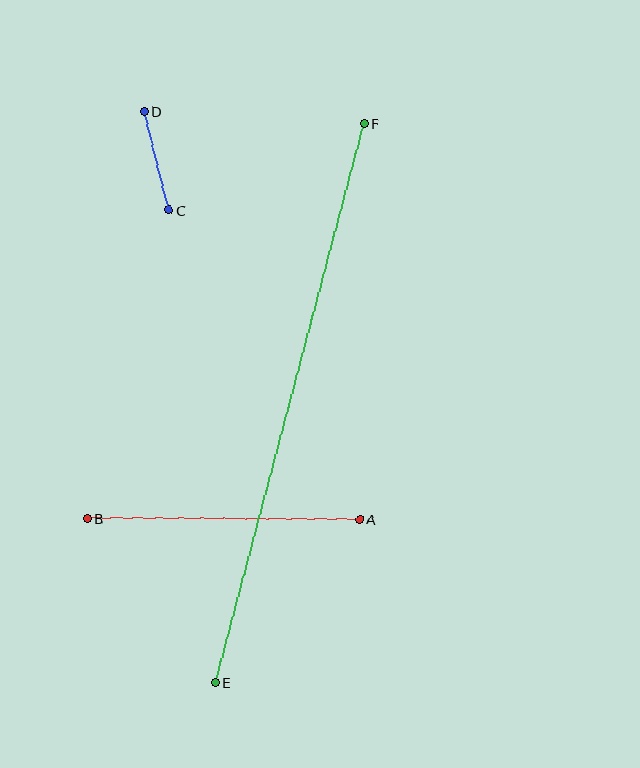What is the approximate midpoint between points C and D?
The midpoint is at approximately (157, 161) pixels.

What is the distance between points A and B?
The distance is approximately 272 pixels.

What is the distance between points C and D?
The distance is approximately 102 pixels.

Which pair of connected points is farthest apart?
Points E and F are farthest apart.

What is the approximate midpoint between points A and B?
The midpoint is at approximately (224, 519) pixels.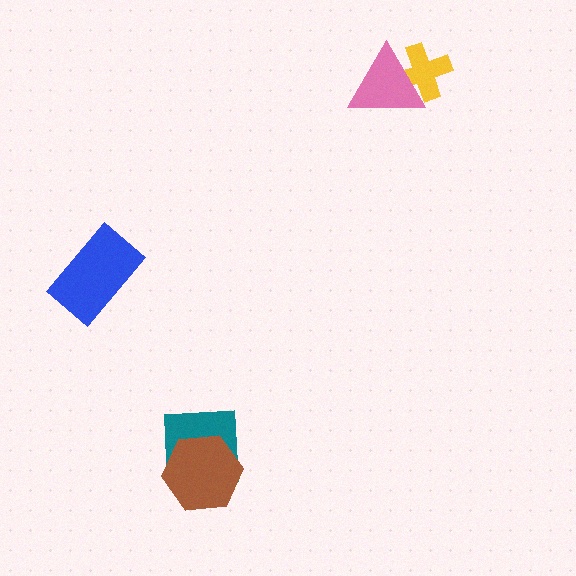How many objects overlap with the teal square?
1 object overlaps with the teal square.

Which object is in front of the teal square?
The brown hexagon is in front of the teal square.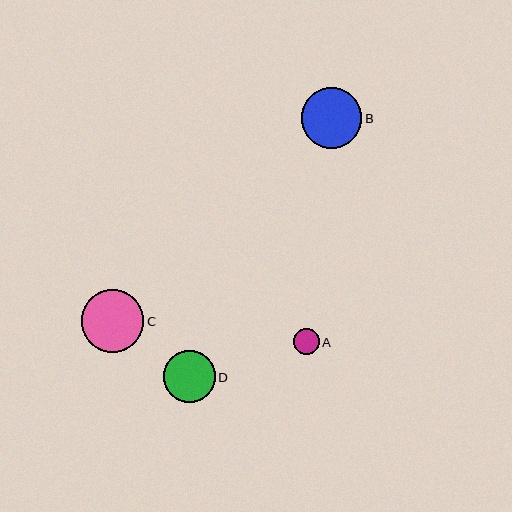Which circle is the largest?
Circle C is the largest with a size of approximately 62 pixels.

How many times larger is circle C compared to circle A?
Circle C is approximately 2.4 times the size of circle A.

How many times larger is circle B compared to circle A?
Circle B is approximately 2.3 times the size of circle A.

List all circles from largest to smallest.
From largest to smallest: C, B, D, A.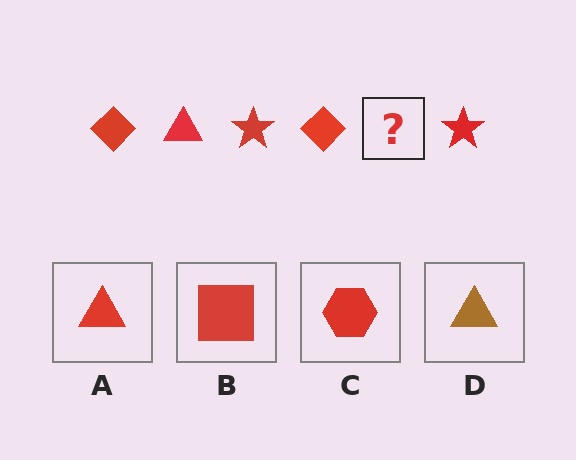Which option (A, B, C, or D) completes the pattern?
A.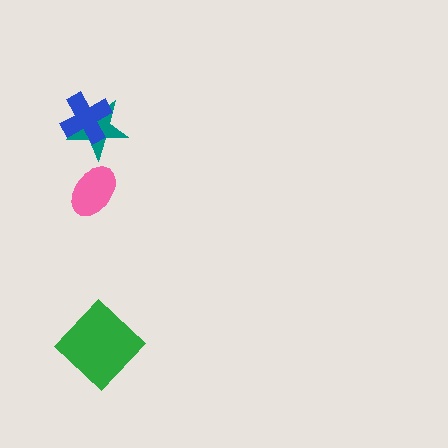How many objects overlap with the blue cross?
1 object overlaps with the blue cross.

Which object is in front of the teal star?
The blue cross is in front of the teal star.